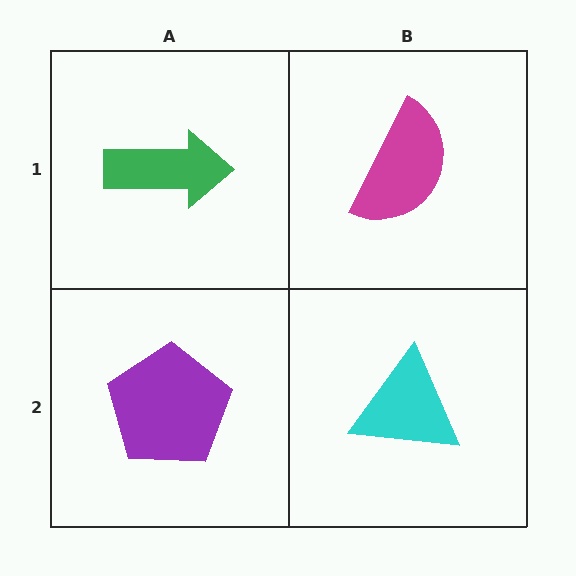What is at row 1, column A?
A green arrow.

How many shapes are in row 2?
2 shapes.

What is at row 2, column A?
A purple pentagon.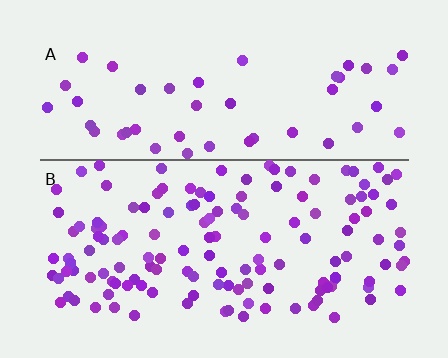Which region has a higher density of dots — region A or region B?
B (the bottom).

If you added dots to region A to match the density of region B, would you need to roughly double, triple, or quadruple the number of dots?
Approximately triple.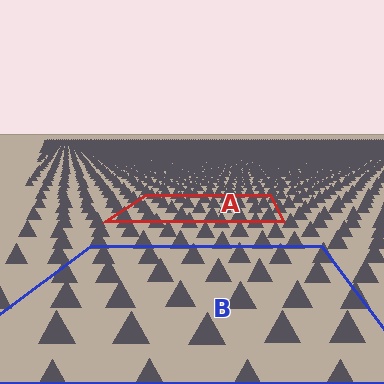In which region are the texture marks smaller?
The texture marks are smaller in region A, because it is farther away.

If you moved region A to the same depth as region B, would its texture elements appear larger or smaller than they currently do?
They would appear larger. At a closer depth, the same texture elements are projected at a bigger on-screen size.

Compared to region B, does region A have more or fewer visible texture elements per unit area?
Region A has more texture elements per unit area — they are packed more densely because it is farther away.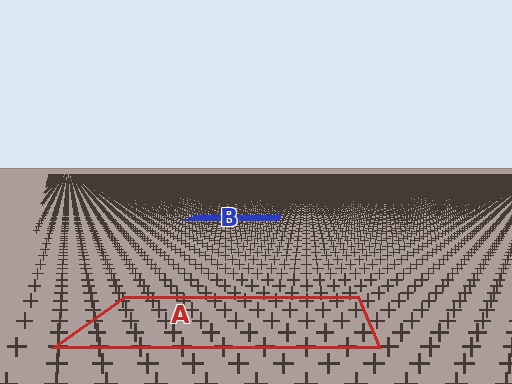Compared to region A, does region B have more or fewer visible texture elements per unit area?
Region B has more texture elements per unit area — they are packed more densely because it is farther away.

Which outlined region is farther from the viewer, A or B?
Region B is farther from the viewer — the texture elements inside it appear smaller and more densely packed.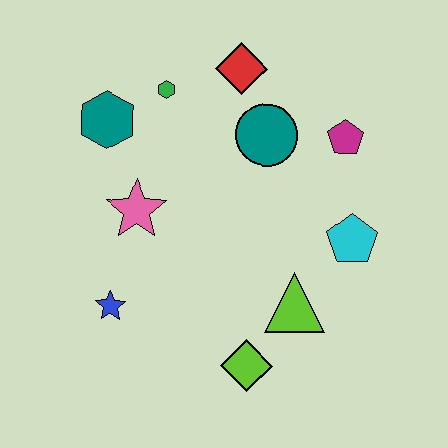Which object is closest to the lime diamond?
The lime triangle is closest to the lime diamond.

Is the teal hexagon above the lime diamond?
Yes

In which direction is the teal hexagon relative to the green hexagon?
The teal hexagon is to the left of the green hexagon.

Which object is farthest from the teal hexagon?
The lime diamond is farthest from the teal hexagon.